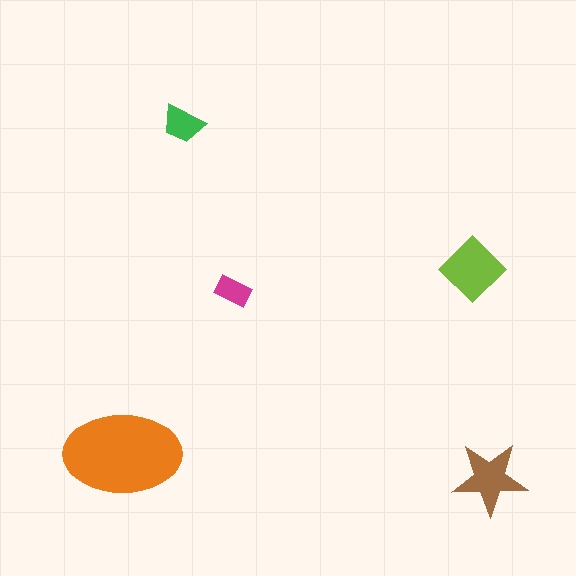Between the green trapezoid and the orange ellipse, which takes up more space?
The orange ellipse.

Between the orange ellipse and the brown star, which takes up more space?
The orange ellipse.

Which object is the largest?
The orange ellipse.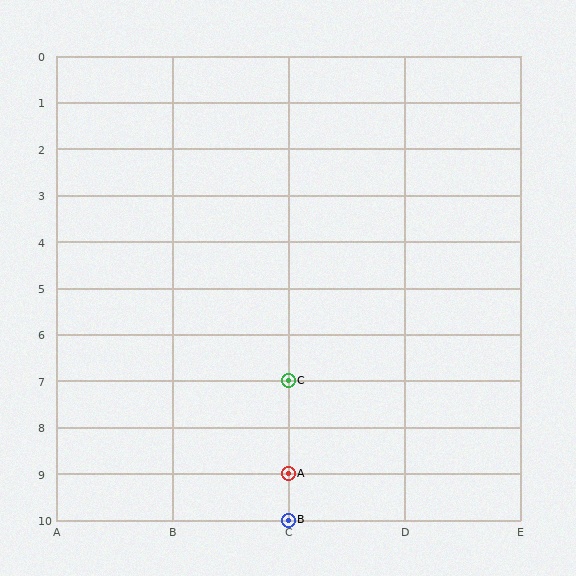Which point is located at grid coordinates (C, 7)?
Point C is at (C, 7).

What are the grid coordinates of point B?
Point B is at grid coordinates (C, 10).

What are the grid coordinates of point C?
Point C is at grid coordinates (C, 7).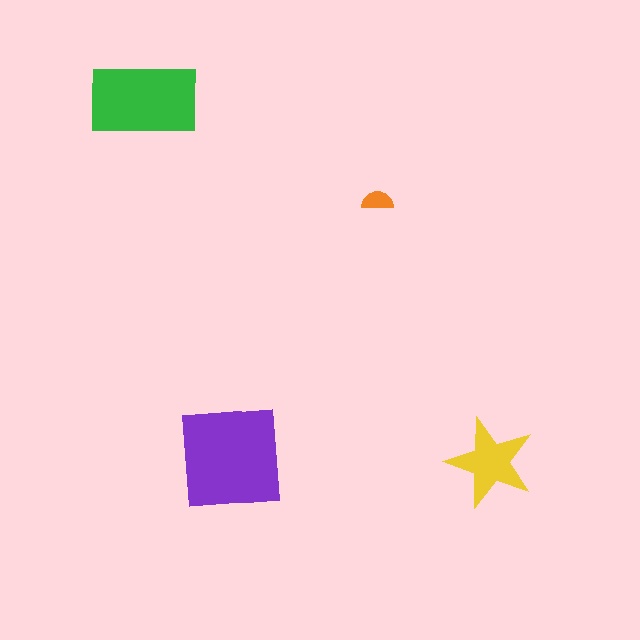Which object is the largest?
The purple square.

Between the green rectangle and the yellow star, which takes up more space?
The green rectangle.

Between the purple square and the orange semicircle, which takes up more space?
The purple square.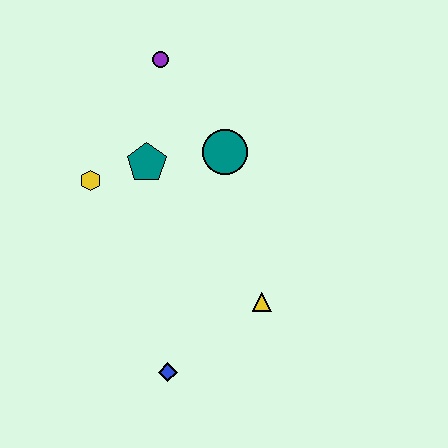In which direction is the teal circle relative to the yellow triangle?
The teal circle is above the yellow triangle.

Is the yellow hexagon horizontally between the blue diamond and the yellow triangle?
No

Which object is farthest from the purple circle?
The blue diamond is farthest from the purple circle.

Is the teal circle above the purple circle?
No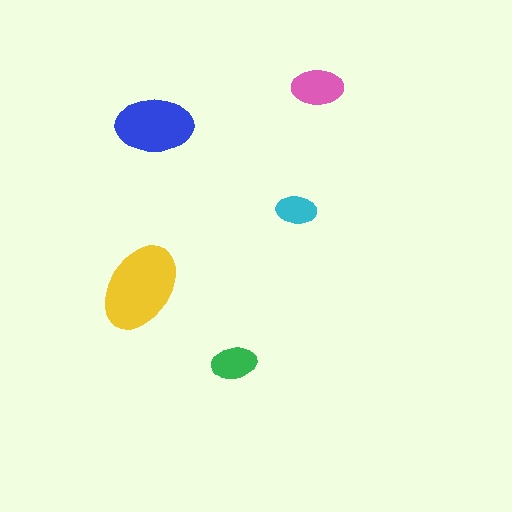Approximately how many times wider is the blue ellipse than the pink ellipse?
About 1.5 times wider.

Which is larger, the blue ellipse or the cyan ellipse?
The blue one.